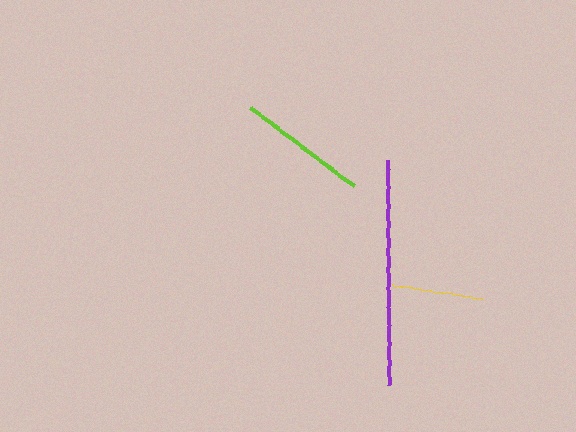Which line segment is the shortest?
The yellow line is the shortest at approximately 91 pixels.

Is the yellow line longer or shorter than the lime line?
The lime line is longer than the yellow line.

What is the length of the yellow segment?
The yellow segment is approximately 91 pixels long.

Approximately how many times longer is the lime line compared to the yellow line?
The lime line is approximately 1.4 times the length of the yellow line.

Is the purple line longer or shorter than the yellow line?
The purple line is longer than the yellow line.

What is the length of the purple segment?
The purple segment is approximately 226 pixels long.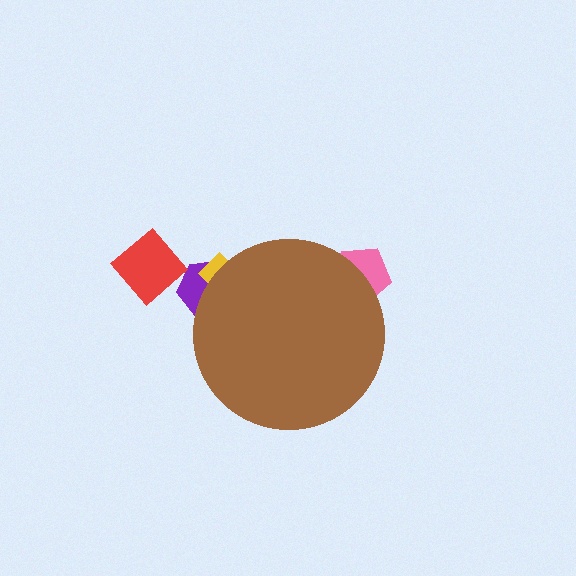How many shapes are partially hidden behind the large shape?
3 shapes are partially hidden.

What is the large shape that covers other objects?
A brown circle.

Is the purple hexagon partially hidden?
Yes, the purple hexagon is partially hidden behind the brown circle.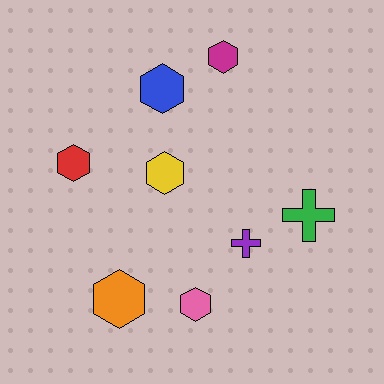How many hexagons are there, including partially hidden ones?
There are 6 hexagons.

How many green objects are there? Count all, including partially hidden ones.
There is 1 green object.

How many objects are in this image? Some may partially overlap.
There are 8 objects.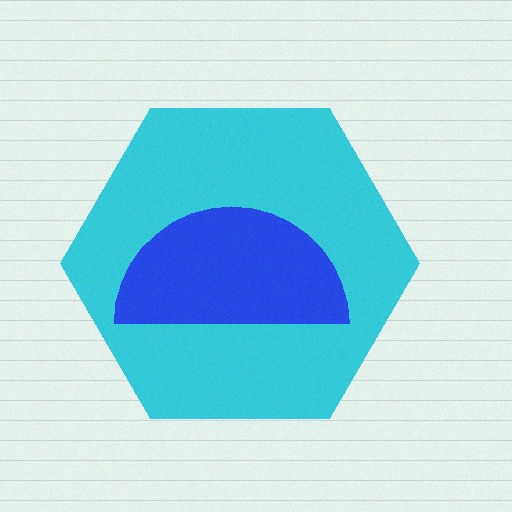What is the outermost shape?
The cyan hexagon.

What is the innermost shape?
The blue semicircle.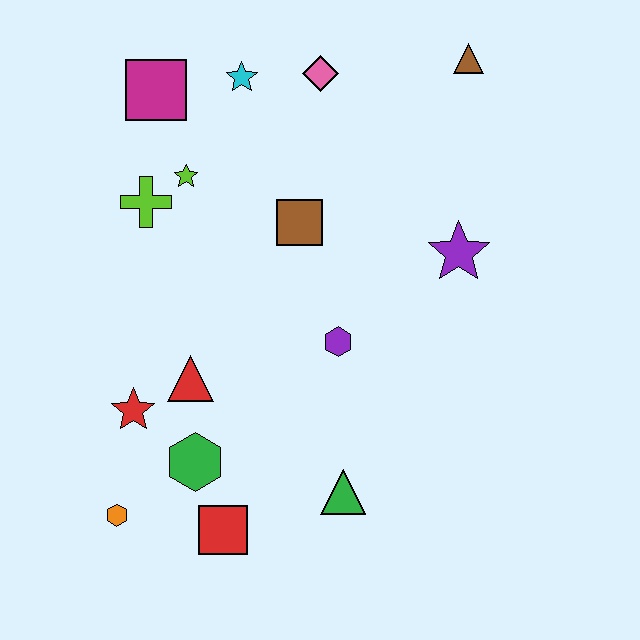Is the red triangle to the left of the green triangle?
Yes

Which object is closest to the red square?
The green hexagon is closest to the red square.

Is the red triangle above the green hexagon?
Yes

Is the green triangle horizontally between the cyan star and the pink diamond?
No